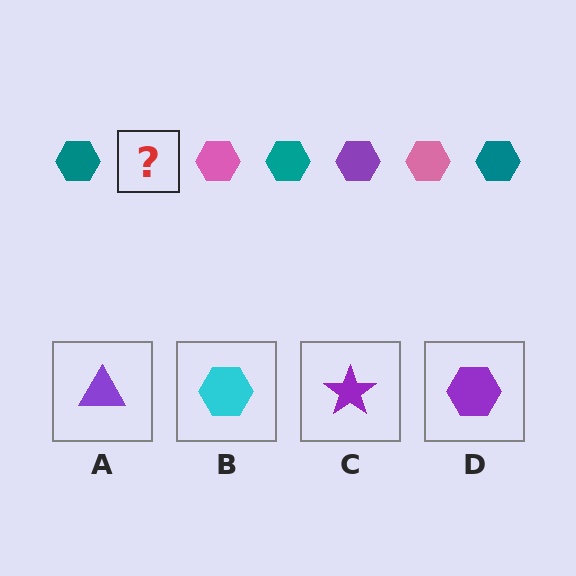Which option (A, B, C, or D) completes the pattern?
D.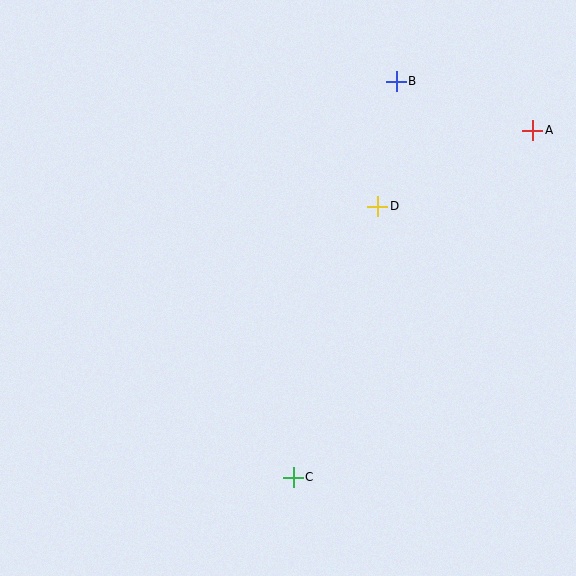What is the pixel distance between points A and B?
The distance between A and B is 145 pixels.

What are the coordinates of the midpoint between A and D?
The midpoint between A and D is at (455, 168).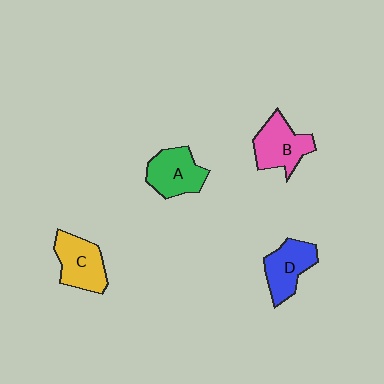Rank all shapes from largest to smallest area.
From largest to smallest: B (pink), C (yellow), A (green), D (blue).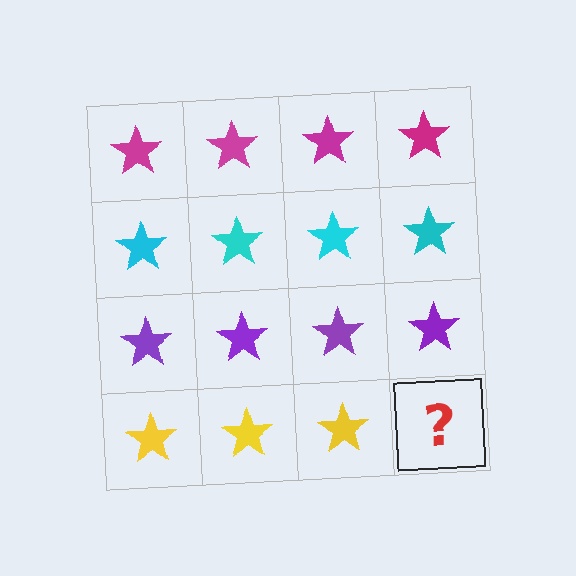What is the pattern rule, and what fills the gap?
The rule is that each row has a consistent color. The gap should be filled with a yellow star.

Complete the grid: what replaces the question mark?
The question mark should be replaced with a yellow star.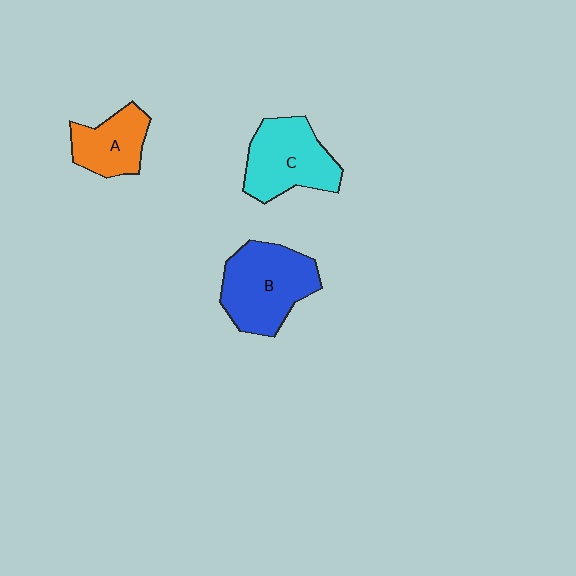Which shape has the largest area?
Shape B (blue).